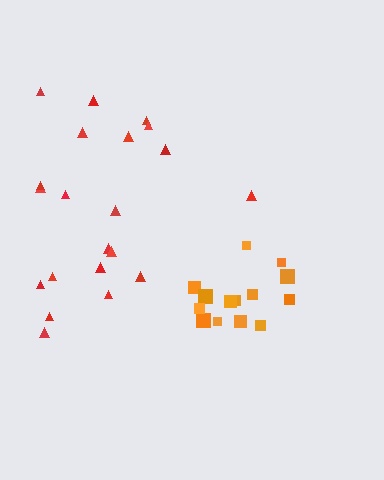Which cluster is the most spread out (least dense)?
Red.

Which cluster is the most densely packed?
Orange.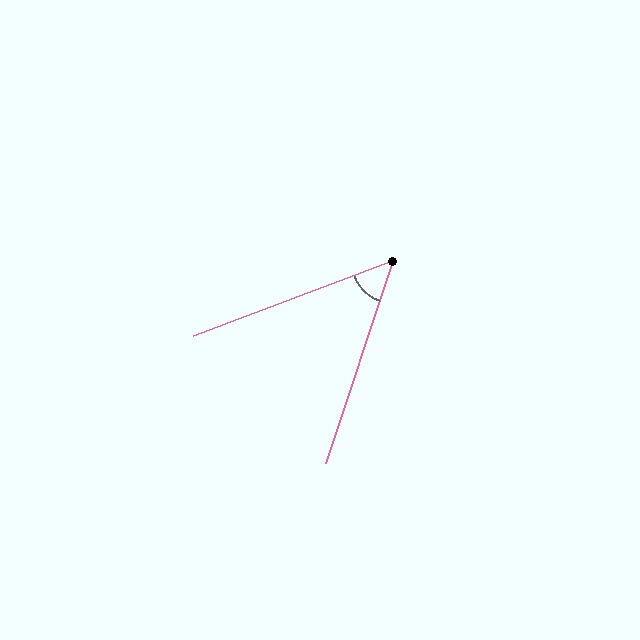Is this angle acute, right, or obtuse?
It is acute.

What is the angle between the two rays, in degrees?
Approximately 51 degrees.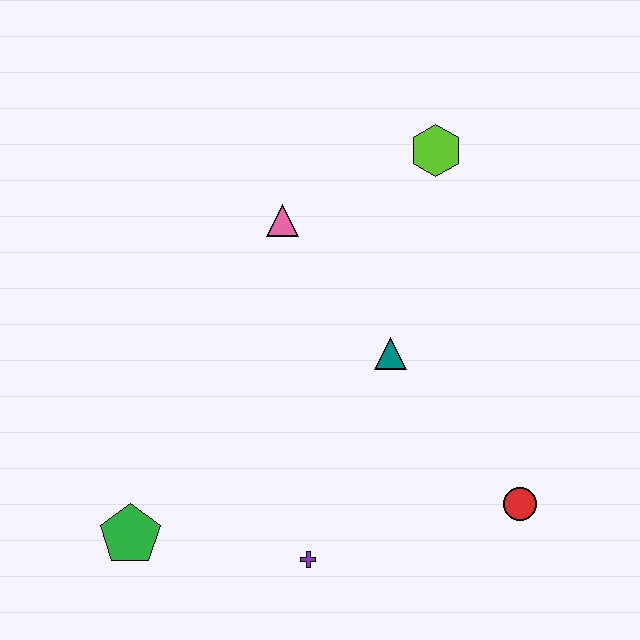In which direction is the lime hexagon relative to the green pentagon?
The lime hexagon is above the green pentagon.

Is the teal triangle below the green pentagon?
No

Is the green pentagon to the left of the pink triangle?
Yes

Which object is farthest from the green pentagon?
The lime hexagon is farthest from the green pentagon.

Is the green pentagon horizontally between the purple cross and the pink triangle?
No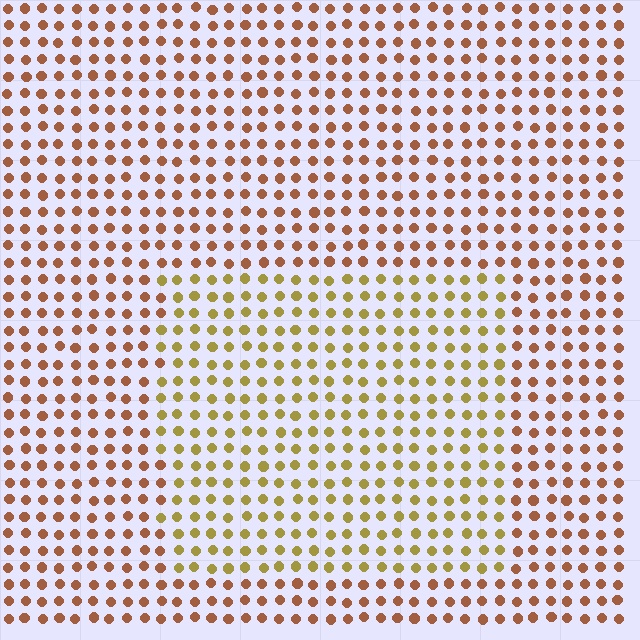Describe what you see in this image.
The image is filled with small brown elements in a uniform arrangement. A rectangle-shaped region is visible where the elements are tinted to a slightly different hue, forming a subtle color boundary.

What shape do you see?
I see a rectangle.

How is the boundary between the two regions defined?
The boundary is defined purely by a slight shift in hue (about 36 degrees). Spacing, size, and orientation are identical on both sides.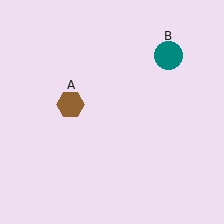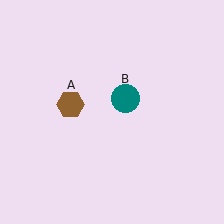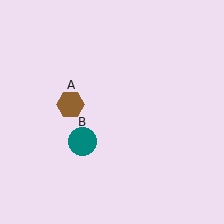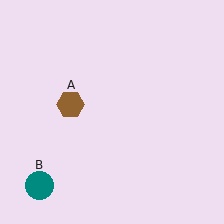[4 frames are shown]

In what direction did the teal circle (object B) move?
The teal circle (object B) moved down and to the left.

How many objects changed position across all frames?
1 object changed position: teal circle (object B).